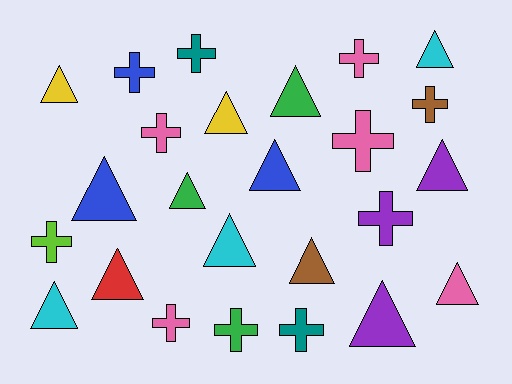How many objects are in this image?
There are 25 objects.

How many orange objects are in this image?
There are no orange objects.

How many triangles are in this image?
There are 14 triangles.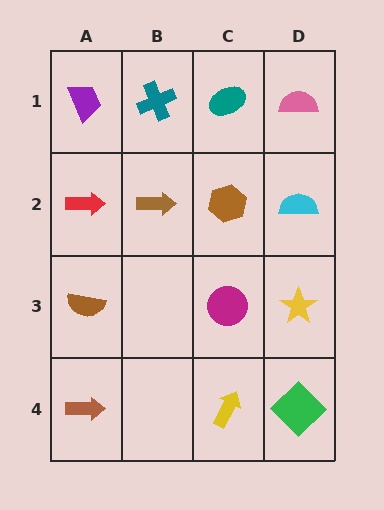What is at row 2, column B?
A brown arrow.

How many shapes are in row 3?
3 shapes.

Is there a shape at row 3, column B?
No, that cell is empty.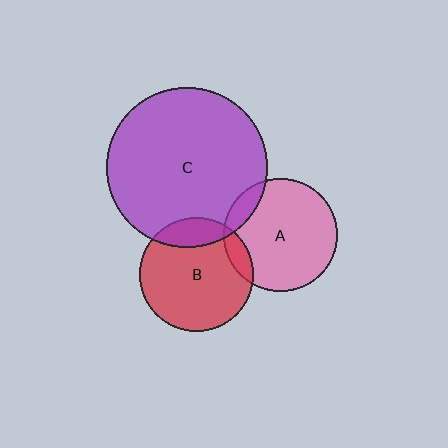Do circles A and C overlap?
Yes.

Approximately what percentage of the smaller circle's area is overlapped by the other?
Approximately 10%.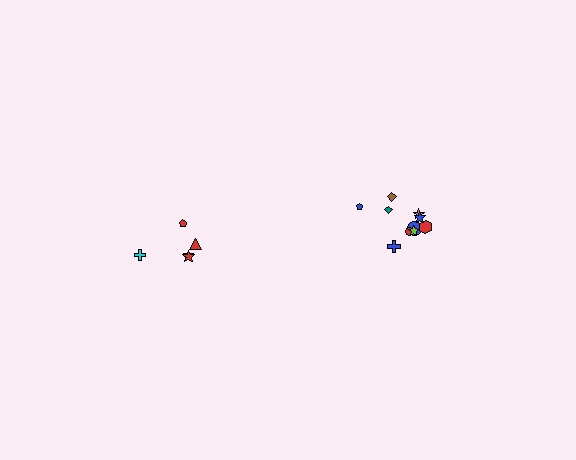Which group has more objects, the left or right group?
The right group.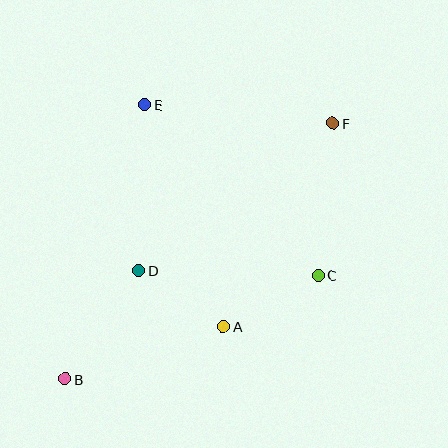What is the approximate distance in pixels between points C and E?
The distance between C and E is approximately 243 pixels.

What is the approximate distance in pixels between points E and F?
The distance between E and F is approximately 190 pixels.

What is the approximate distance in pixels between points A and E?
The distance between A and E is approximately 235 pixels.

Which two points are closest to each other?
Points A and D are closest to each other.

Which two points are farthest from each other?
Points B and F are farthest from each other.